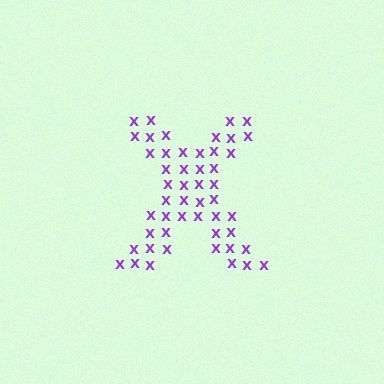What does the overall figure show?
The overall figure shows the letter X.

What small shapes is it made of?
It is made of small letter X's.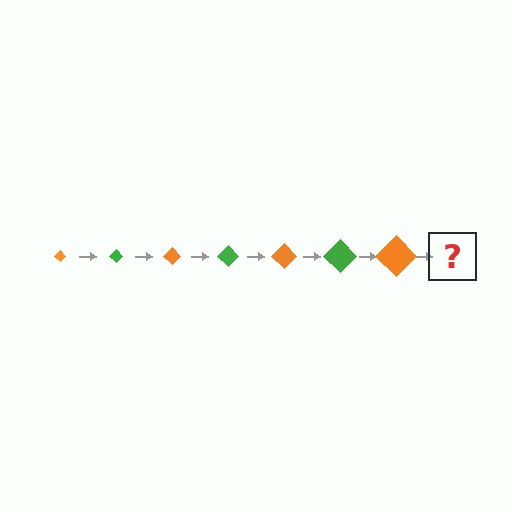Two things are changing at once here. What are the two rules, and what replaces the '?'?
The two rules are that the diamond grows larger each step and the color cycles through orange and green. The '?' should be a green diamond, larger than the previous one.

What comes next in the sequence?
The next element should be a green diamond, larger than the previous one.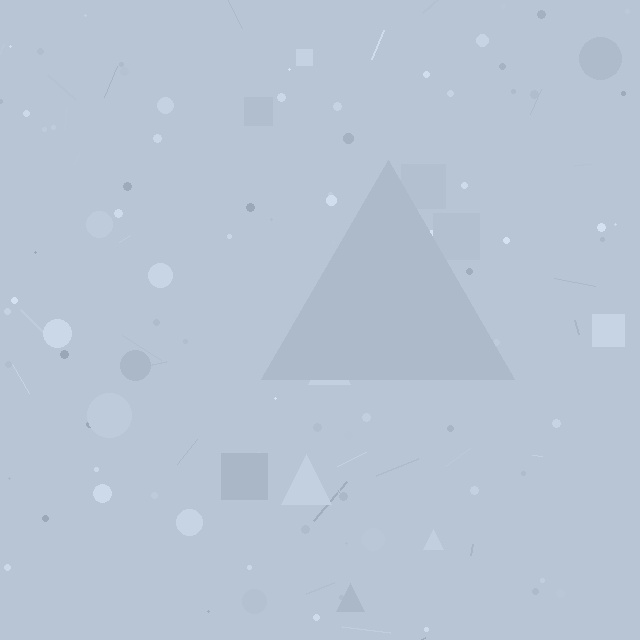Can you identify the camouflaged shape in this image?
The camouflaged shape is a triangle.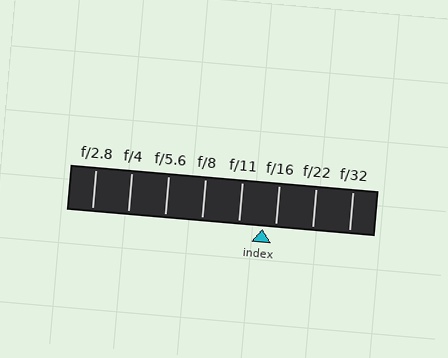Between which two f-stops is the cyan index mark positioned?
The index mark is between f/11 and f/16.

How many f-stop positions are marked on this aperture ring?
There are 8 f-stop positions marked.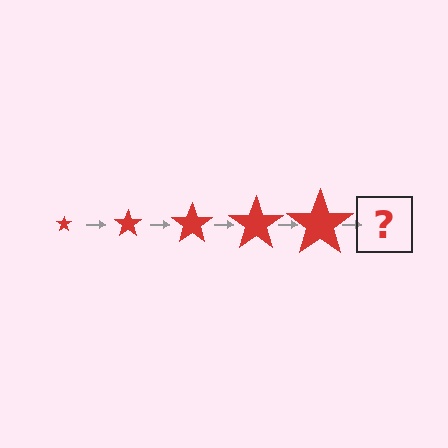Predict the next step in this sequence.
The next step is a red star, larger than the previous one.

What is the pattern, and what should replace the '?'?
The pattern is that the star gets progressively larger each step. The '?' should be a red star, larger than the previous one.